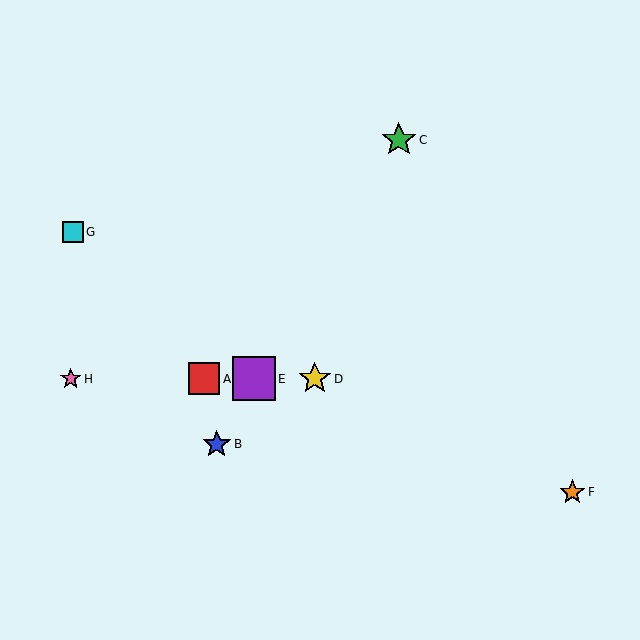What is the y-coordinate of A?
Object A is at y≈379.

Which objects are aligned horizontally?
Objects A, D, E, H are aligned horizontally.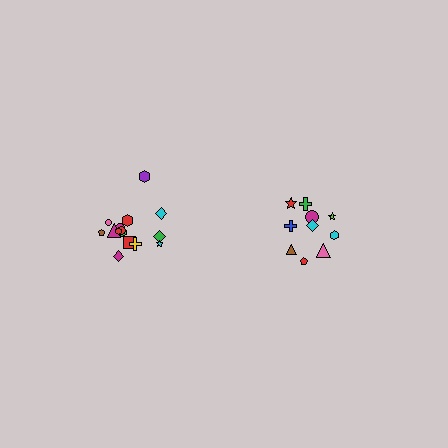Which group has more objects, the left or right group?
The left group.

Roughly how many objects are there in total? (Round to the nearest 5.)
Roughly 25 objects in total.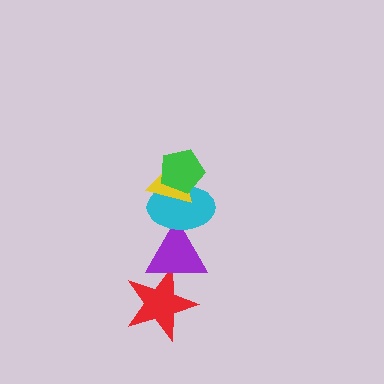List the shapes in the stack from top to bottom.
From top to bottom: the green pentagon, the yellow triangle, the cyan ellipse, the purple triangle, the red star.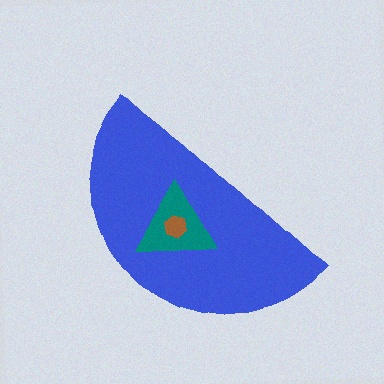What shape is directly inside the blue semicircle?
The teal triangle.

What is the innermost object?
The brown hexagon.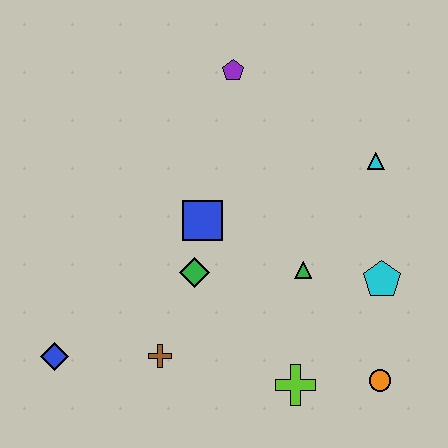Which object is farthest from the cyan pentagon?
The blue diamond is farthest from the cyan pentagon.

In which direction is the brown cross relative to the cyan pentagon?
The brown cross is to the left of the cyan pentagon.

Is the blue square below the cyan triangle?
Yes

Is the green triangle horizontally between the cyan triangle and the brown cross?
Yes